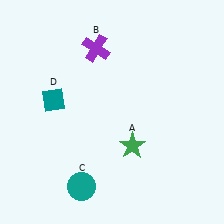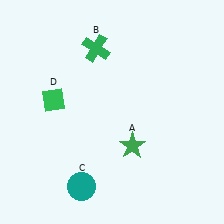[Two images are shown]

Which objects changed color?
B changed from purple to green. D changed from teal to green.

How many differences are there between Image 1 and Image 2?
There are 2 differences between the two images.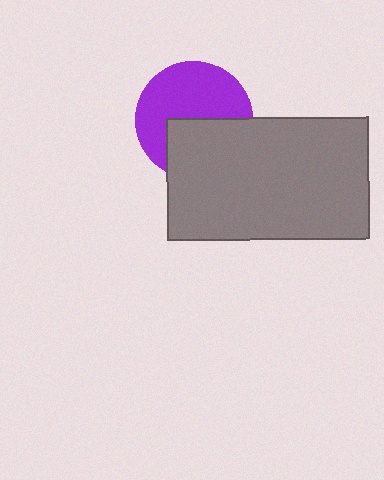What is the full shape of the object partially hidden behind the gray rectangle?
The partially hidden object is a purple circle.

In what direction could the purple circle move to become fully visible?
The purple circle could move up. That would shift it out from behind the gray rectangle entirely.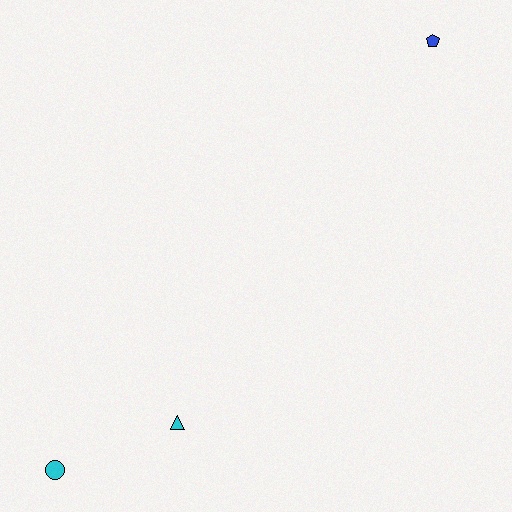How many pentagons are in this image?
There is 1 pentagon.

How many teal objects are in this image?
There are no teal objects.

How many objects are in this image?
There are 3 objects.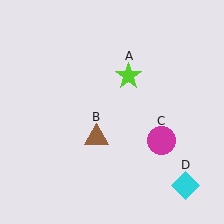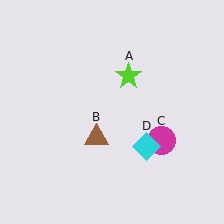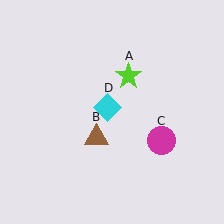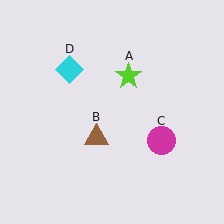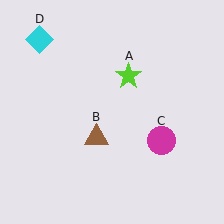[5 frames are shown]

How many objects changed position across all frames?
1 object changed position: cyan diamond (object D).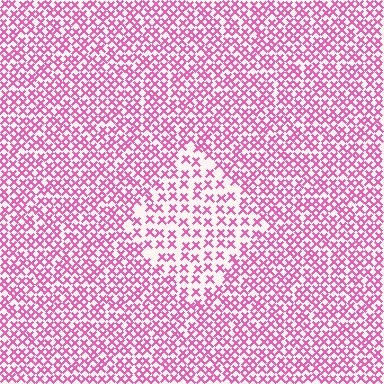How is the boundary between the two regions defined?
The boundary is defined by a change in element density (approximately 1.8x ratio). All elements are the same color, size, and shape.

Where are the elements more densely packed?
The elements are more densely packed outside the diamond boundary.